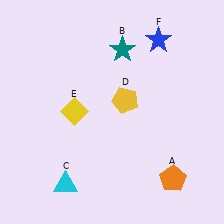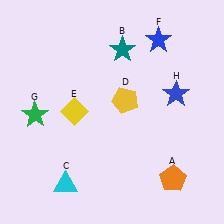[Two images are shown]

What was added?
A green star (G), a blue star (H) were added in Image 2.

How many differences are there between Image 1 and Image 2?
There are 2 differences between the two images.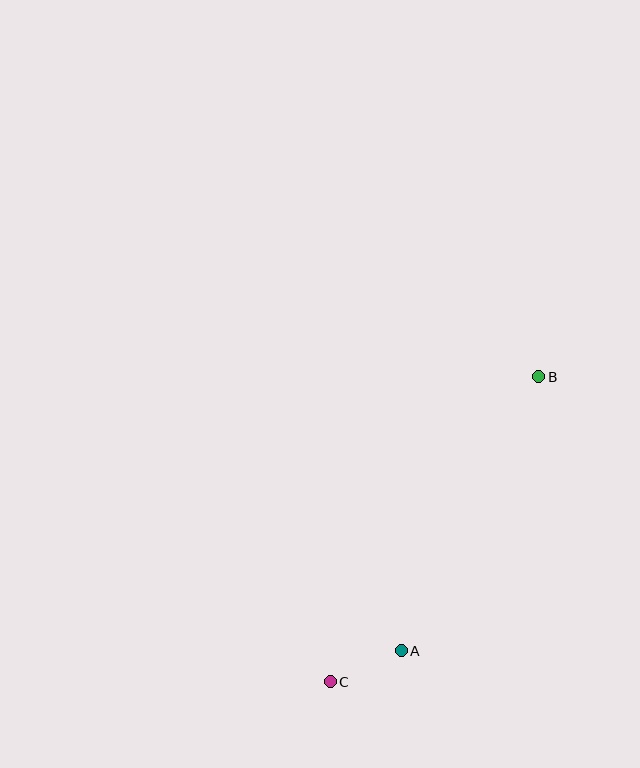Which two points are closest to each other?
Points A and C are closest to each other.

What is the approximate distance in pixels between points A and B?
The distance between A and B is approximately 307 pixels.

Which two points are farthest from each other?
Points B and C are farthest from each other.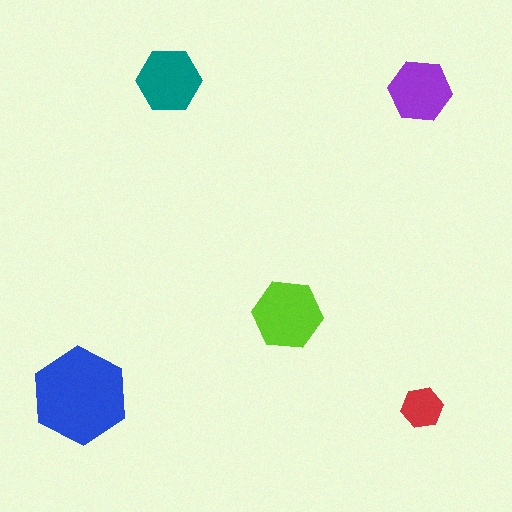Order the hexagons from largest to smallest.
the blue one, the lime one, the teal one, the purple one, the red one.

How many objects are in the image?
There are 5 objects in the image.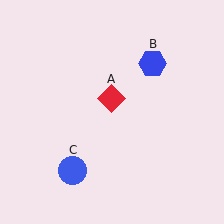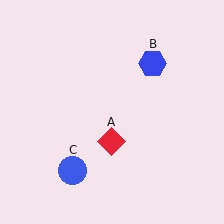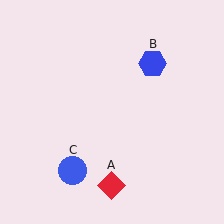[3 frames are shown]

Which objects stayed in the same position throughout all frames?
Blue hexagon (object B) and blue circle (object C) remained stationary.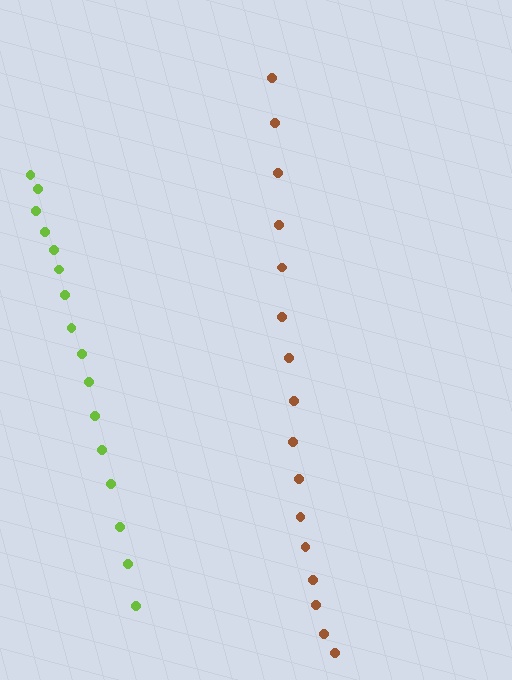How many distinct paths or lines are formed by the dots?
There are 2 distinct paths.